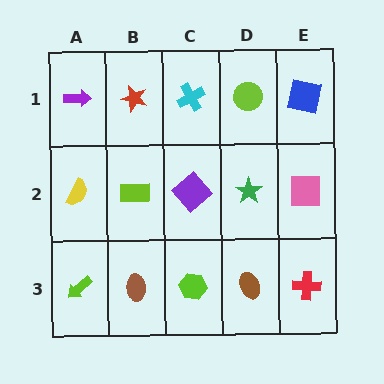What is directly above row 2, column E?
A blue square.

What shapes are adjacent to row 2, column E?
A blue square (row 1, column E), a red cross (row 3, column E), a green star (row 2, column D).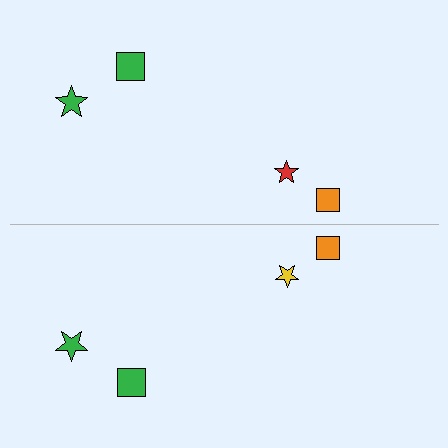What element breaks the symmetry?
The yellow star on the bottom side breaks the symmetry — its mirror counterpart is red.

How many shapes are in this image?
There are 8 shapes in this image.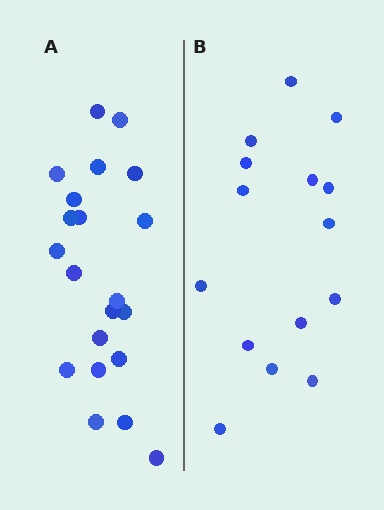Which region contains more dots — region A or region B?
Region A (the left region) has more dots.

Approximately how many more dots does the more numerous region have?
Region A has about 6 more dots than region B.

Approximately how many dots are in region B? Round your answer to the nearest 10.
About 20 dots. (The exact count is 15, which rounds to 20.)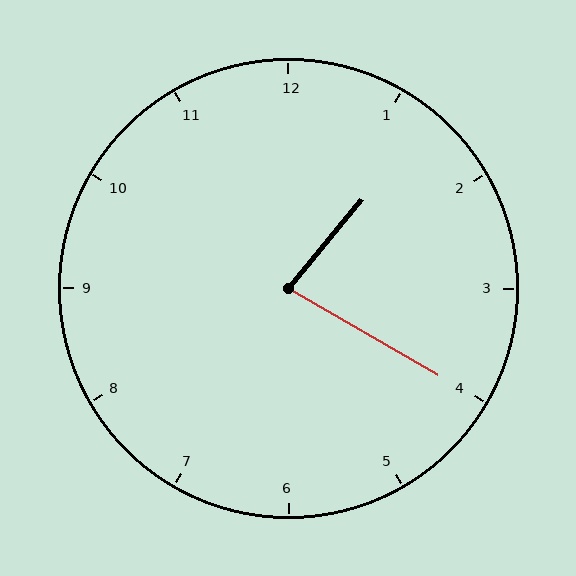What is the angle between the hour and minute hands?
Approximately 80 degrees.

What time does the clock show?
1:20.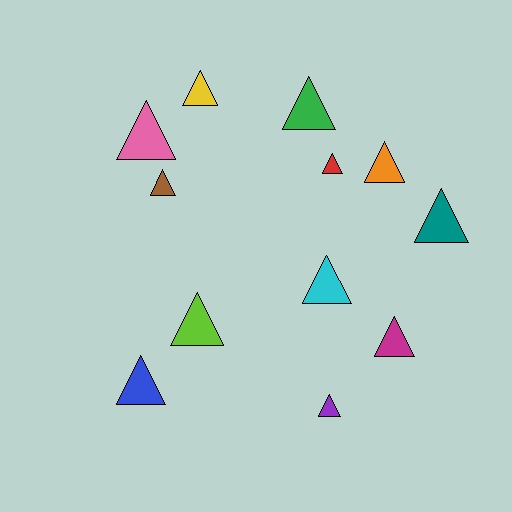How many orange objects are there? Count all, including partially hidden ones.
There is 1 orange object.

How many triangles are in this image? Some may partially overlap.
There are 12 triangles.